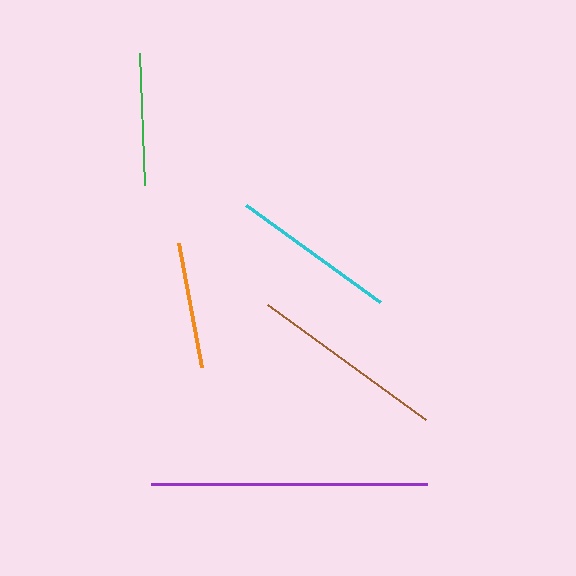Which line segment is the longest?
The purple line is the longest at approximately 276 pixels.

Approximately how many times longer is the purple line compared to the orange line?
The purple line is approximately 2.2 times the length of the orange line.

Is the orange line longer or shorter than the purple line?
The purple line is longer than the orange line.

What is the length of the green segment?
The green segment is approximately 133 pixels long.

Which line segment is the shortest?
The orange line is the shortest at approximately 127 pixels.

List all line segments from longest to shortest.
From longest to shortest: purple, brown, cyan, green, orange.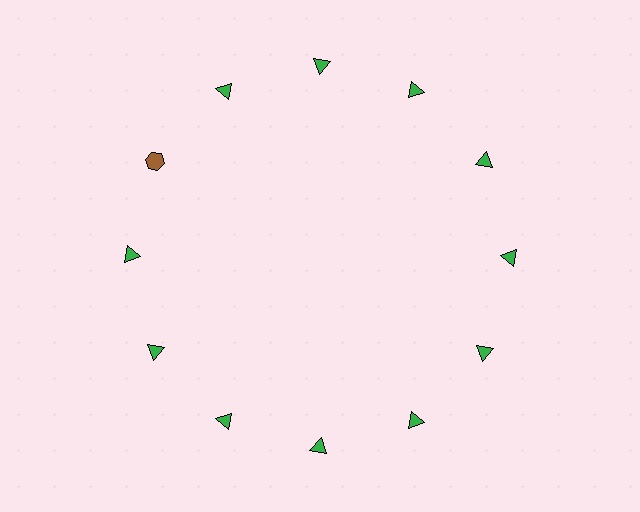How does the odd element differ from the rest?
It differs in both color (brown instead of green) and shape (hexagon instead of triangle).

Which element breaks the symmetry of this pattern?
The brown hexagon at roughly the 10 o'clock position breaks the symmetry. All other shapes are green triangles.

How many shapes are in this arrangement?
There are 12 shapes arranged in a ring pattern.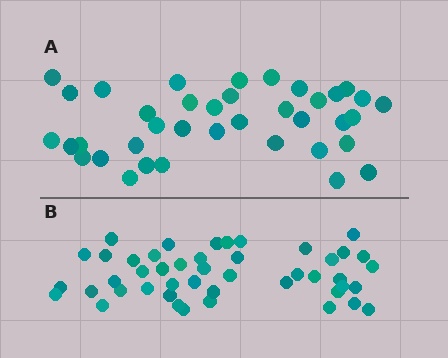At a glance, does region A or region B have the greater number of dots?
Region B (the bottom region) has more dots.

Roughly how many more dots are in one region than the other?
Region B has roughly 8 or so more dots than region A.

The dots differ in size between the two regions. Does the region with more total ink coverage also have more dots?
No. Region A has more total ink coverage because its dots are larger, but region B actually contains more individual dots. Total area can be misleading — the number of items is what matters here.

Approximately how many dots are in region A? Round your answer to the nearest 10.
About 40 dots. (The exact count is 38, which rounds to 40.)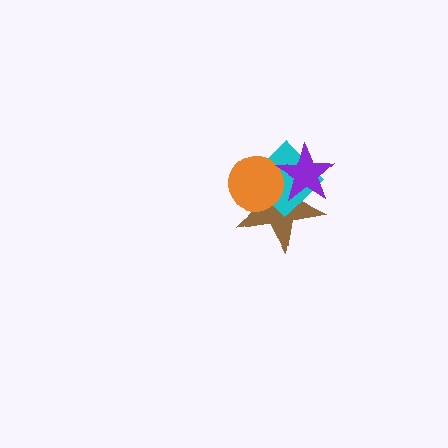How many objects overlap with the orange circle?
3 objects overlap with the orange circle.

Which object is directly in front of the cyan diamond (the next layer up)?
The orange circle is directly in front of the cyan diamond.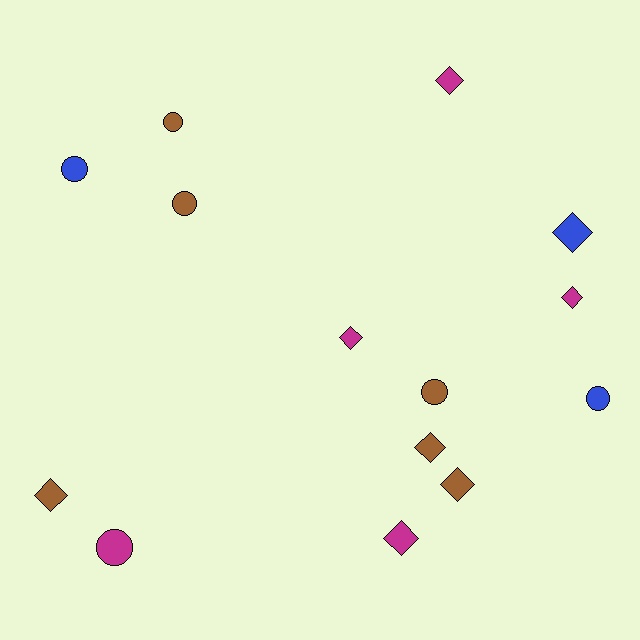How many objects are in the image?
There are 14 objects.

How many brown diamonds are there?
There are 3 brown diamonds.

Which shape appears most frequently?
Diamond, with 8 objects.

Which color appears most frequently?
Brown, with 6 objects.